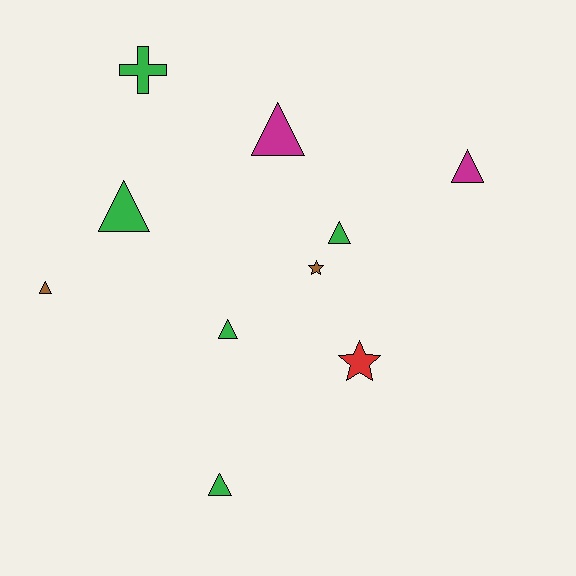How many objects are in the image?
There are 10 objects.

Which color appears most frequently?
Green, with 5 objects.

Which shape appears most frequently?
Triangle, with 7 objects.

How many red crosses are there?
There are no red crosses.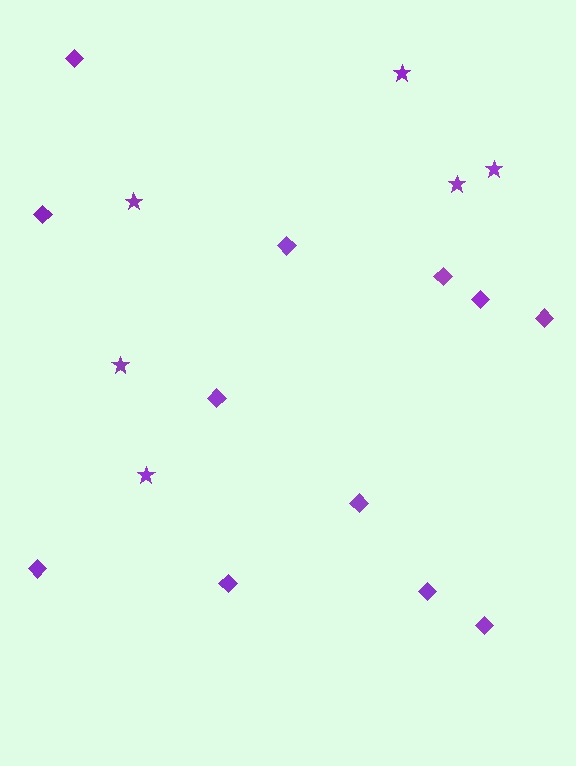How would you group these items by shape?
There are 2 groups: one group of diamonds (12) and one group of stars (6).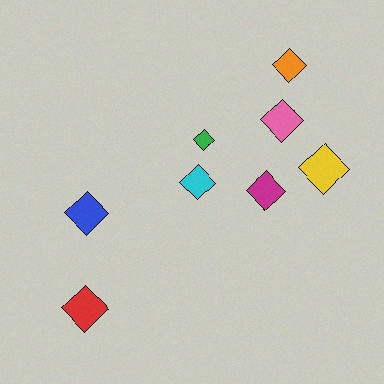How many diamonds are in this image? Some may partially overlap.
There are 8 diamonds.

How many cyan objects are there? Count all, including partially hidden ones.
There is 1 cyan object.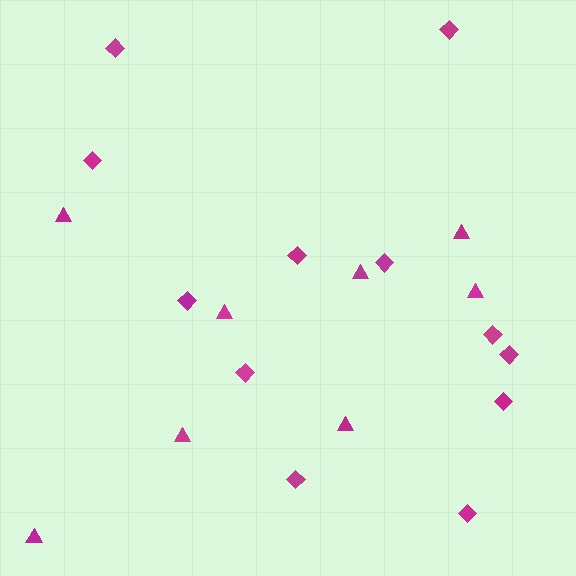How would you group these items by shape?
There are 2 groups: one group of triangles (8) and one group of diamonds (12).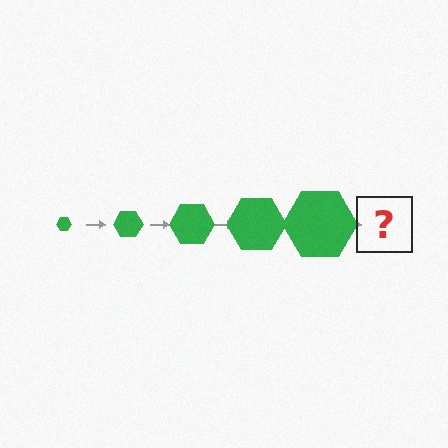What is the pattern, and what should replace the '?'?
The pattern is that the hexagon gets progressively larger each step. The '?' should be a green hexagon, larger than the previous one.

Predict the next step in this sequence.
The next step is a green hexagon, larger than the previous one.